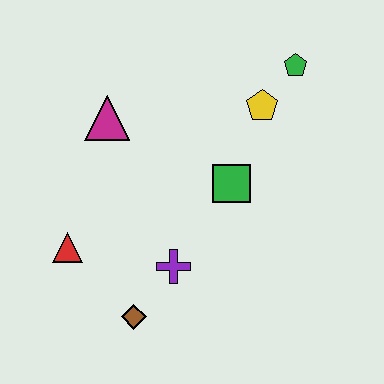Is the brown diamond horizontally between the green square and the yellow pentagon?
No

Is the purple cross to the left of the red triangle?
No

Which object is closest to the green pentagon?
The yellow pentagon is closest to the green pentagon.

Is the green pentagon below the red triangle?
No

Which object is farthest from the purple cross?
The green pentagon is farthest from the purple cross.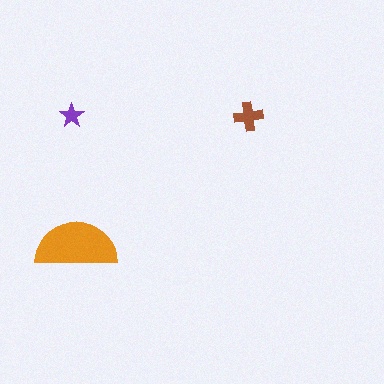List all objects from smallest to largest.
The purple star, the brown cross, the orange semicircle.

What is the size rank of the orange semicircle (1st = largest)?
1st.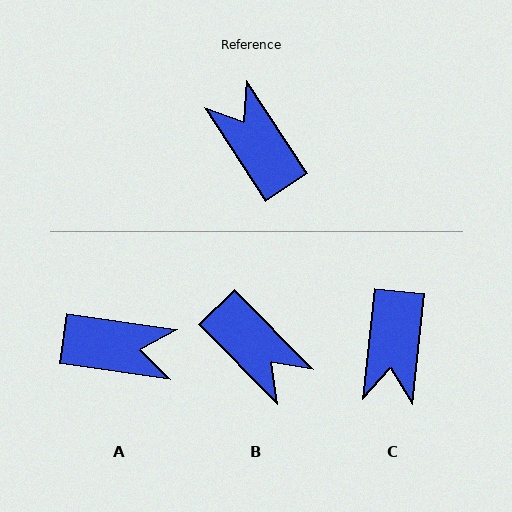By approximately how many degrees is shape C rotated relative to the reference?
Approximately 141 degrees counter-clockwise.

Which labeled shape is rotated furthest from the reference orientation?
B, about 169 degrees away.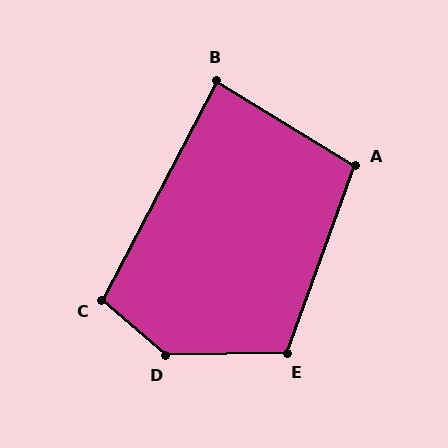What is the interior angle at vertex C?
Approximately 104 degrees (obtuse).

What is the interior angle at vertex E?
Approximately 111 degrees (obtuse).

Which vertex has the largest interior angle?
D, at approximately 138 degrees.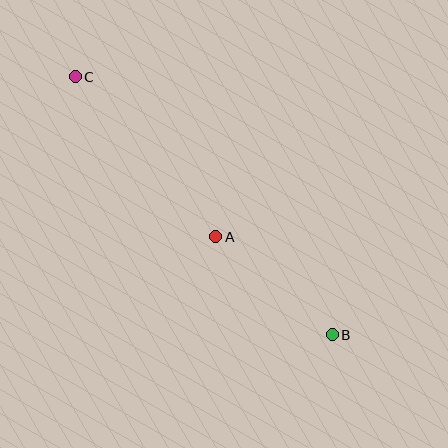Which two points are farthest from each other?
Points B and C are farthest from each other.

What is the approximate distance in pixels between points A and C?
The distance between A and C is approximately 213 pixels.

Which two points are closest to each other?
Points A and B are closest to each other.